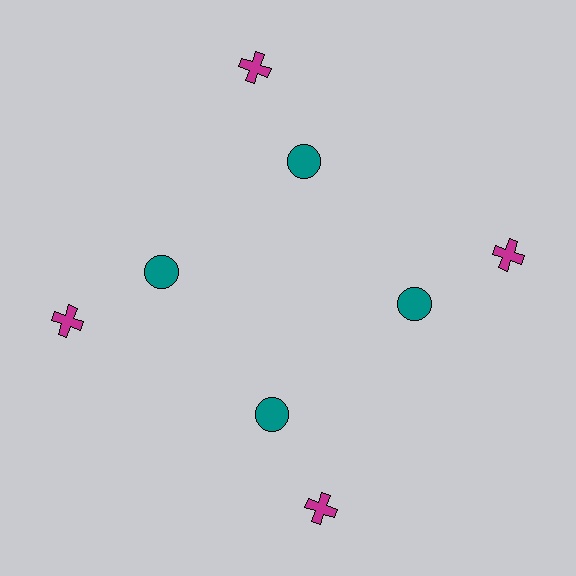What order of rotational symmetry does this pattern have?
This pattern has 4-fold rotational symmetry.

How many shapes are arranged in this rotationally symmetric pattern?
There are 8 shapes, arranged in 4 groups of 2.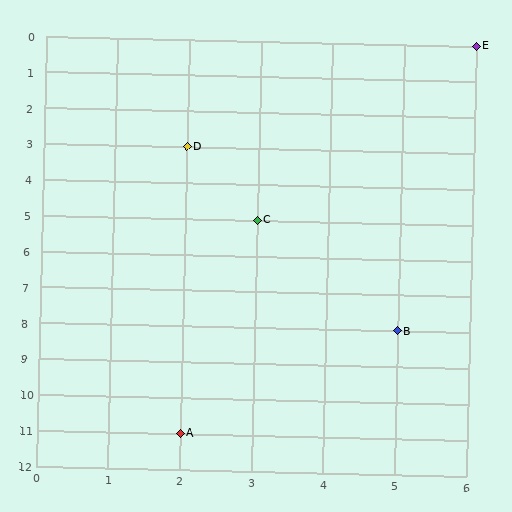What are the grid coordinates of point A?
Point A is at grid coordinates (2, 11).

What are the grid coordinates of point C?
Point C is at grid coordinates (3, 5).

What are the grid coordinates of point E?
Point E is at grid coordinates (6, 0).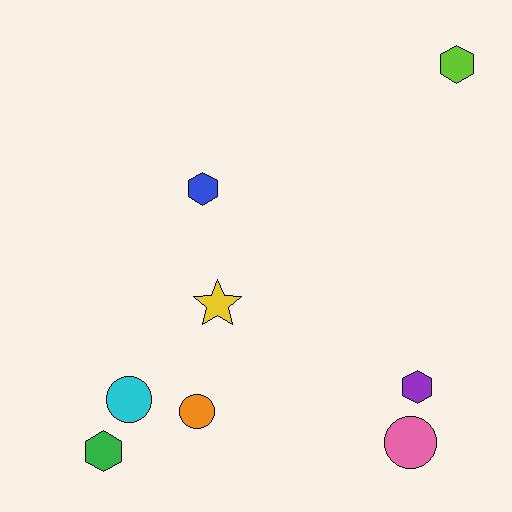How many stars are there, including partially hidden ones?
There is 1 star.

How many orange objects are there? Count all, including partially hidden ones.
There is 1 orange object.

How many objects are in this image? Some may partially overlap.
There are 8 objects.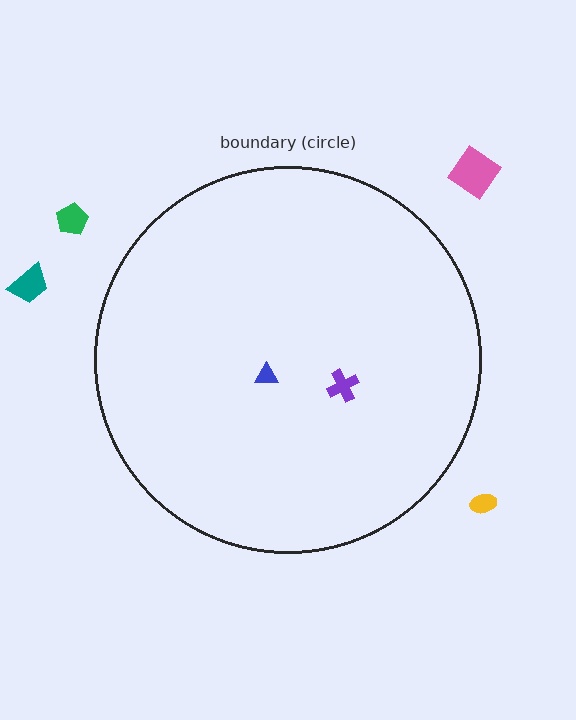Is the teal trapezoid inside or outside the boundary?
Outside.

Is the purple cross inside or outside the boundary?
Inside.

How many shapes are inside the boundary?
2 inside, 4 outside.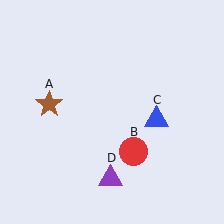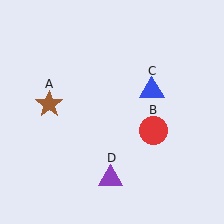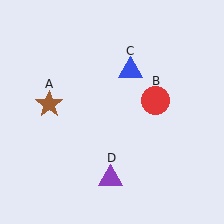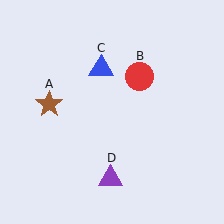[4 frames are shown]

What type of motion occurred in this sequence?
The red circle (object B), blue triangle (object C) rotated counterclockwise around the center of the scene.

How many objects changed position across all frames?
2 objects changed position: red circle (object B), blue triangle (object C).